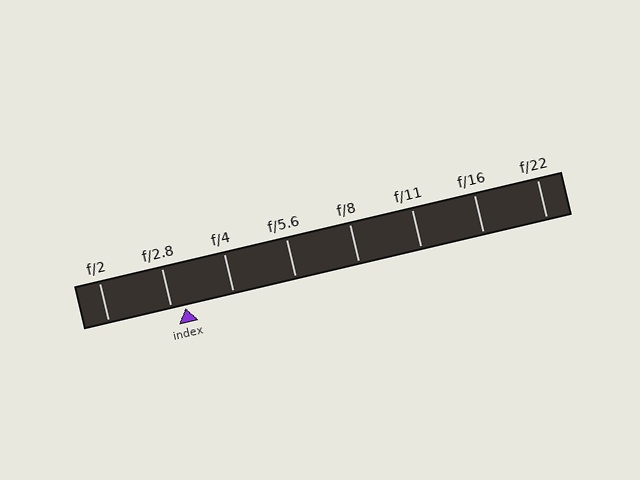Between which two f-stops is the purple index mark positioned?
The index mark is between f/2.8 and f/4.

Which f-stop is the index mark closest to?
The index mark is closest to f/2.8.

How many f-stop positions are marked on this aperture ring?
There are 8 f-stop positions marked.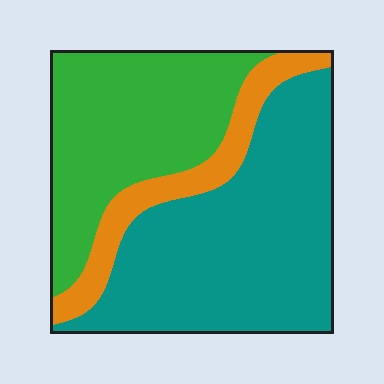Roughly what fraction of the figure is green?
Green takes up about three eighths (3/8) of the figure.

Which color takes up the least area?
Orange, at roughly 15%.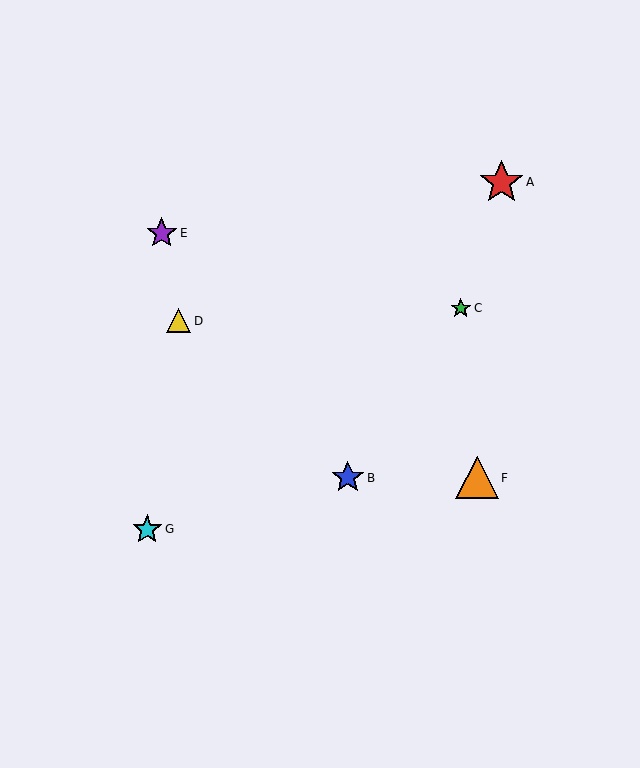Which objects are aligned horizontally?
Objects B, F are aligned horizontally.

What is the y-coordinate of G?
Object G is at y≈529.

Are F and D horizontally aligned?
No, F is at y≈478 and D is at y≈321.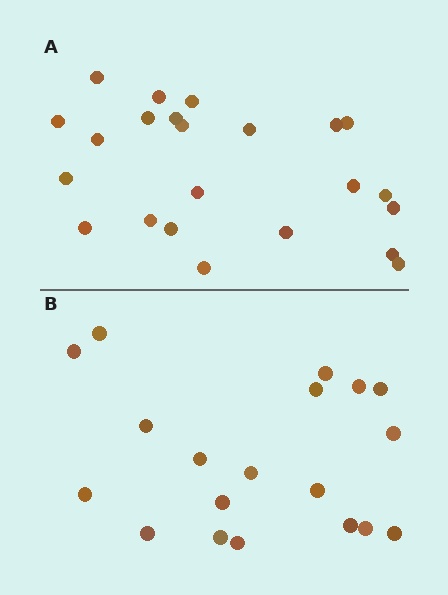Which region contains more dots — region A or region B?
Region A (the top region) has more dots.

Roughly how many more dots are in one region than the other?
Region A has about 4 more dots than region B.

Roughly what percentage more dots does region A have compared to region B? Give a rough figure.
About 20% more.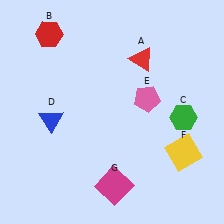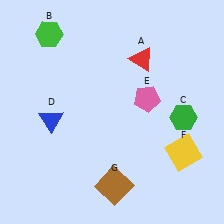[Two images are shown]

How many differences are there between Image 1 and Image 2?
There are 2 differences between the two images.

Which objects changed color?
B changed from red to green. G changed from magenta to brown.